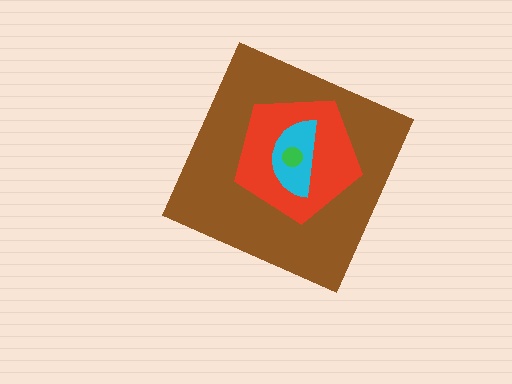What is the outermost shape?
The brown diamond.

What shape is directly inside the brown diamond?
The red pentagon.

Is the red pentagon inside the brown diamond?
Yes.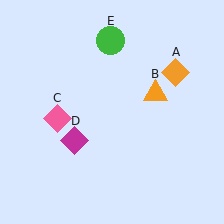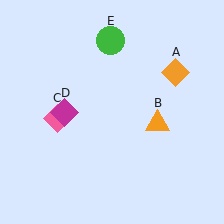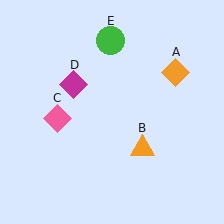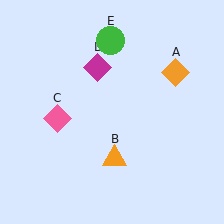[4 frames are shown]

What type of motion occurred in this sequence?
The orange triangle (object B), magenta diamond (object D) rotated clockwise around the center of the scene.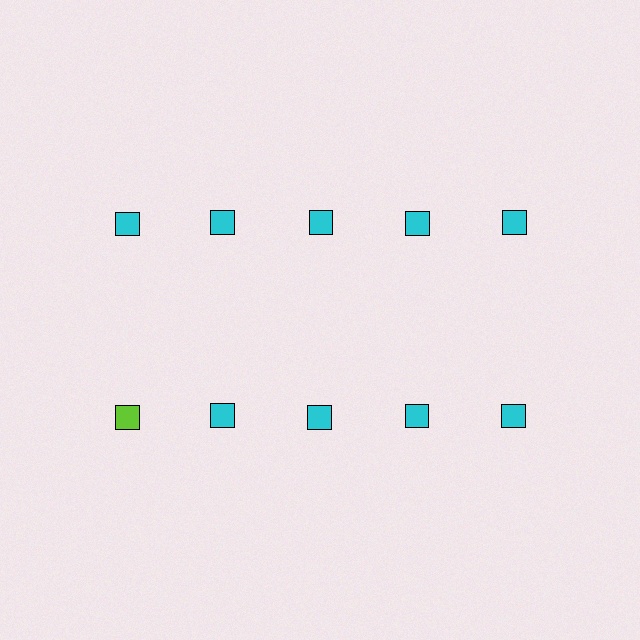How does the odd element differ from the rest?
It has a different color: lime instead of cyan.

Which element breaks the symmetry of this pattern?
The lime square in the second row, leftmost column breaks the symmetry. All other shapes are cyan squares.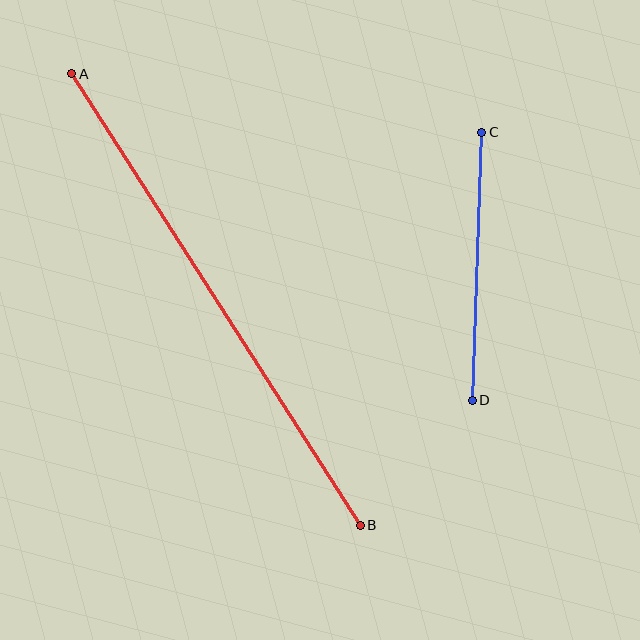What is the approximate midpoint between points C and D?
The midpoint is at approximately (477, 266) pixels.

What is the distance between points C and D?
The distance is approximately 268 pixels.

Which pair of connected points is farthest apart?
Points A and B are farthest apart.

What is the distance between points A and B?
The distance is approximately 536 pixels.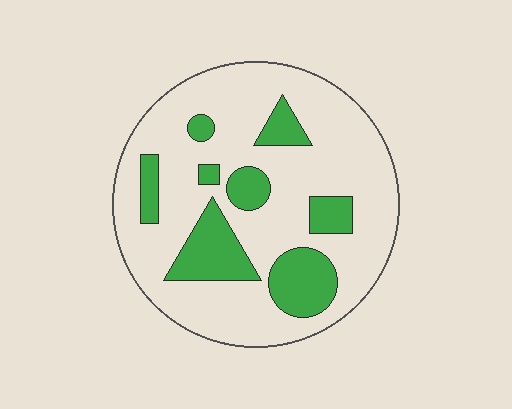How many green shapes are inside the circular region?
8.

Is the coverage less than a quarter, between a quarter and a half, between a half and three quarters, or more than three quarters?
Less than a quarter.